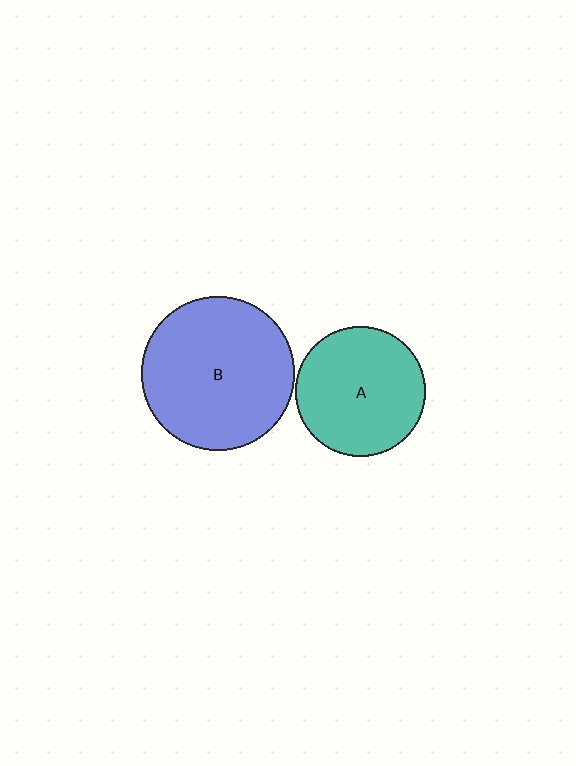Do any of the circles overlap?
No, none of the circles overlap.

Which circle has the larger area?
Circle B (blue).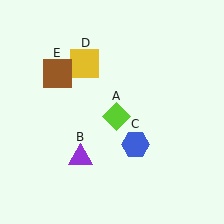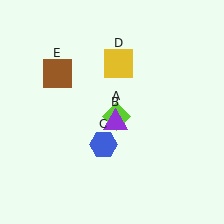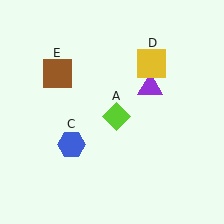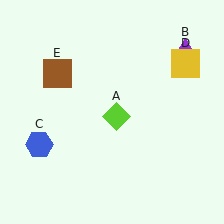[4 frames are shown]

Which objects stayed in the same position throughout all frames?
Lime diamond (object A) and brown square (object E) remained stationary.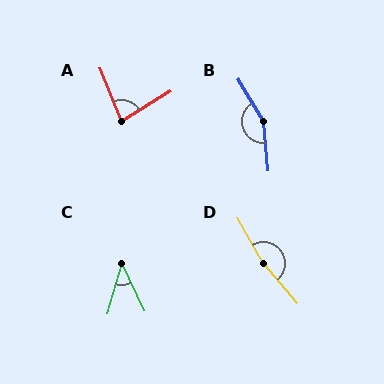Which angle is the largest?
D, at approximately 168 degrees.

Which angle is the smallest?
C, at approximately 42 degrees.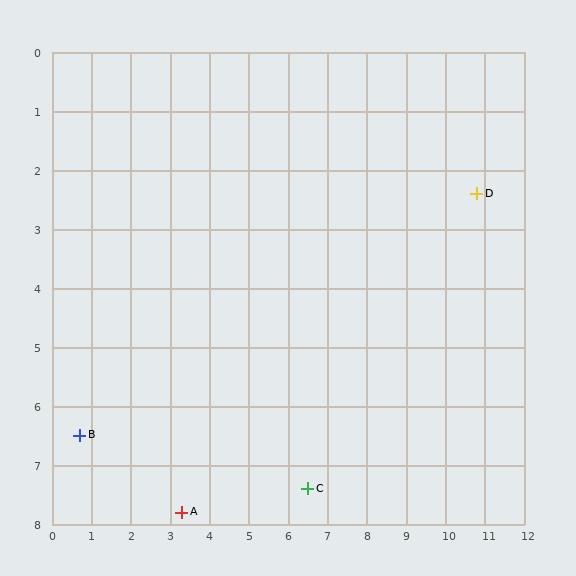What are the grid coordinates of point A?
Point A is at approximately (3.3, 7.8).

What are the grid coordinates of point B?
Point B is at approximately (0.7, 6.5).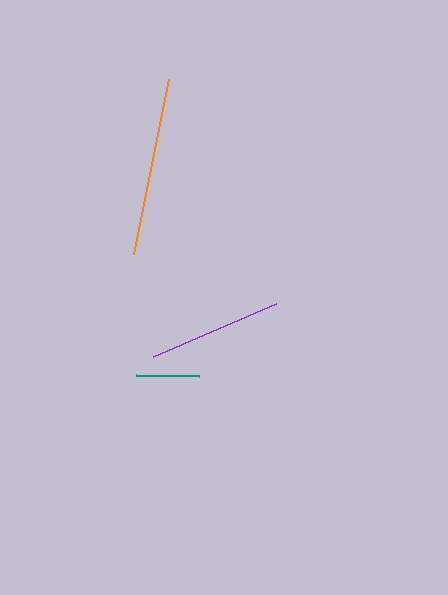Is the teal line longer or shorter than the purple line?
The purple line is longer than the teal line.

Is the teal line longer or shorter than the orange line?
The orange line is longer than the teal line.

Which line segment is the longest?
The orange line is the longest at approximately 178 pixels.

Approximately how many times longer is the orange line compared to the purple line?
The orange line is approximately 1.3 times the length of the purple line.